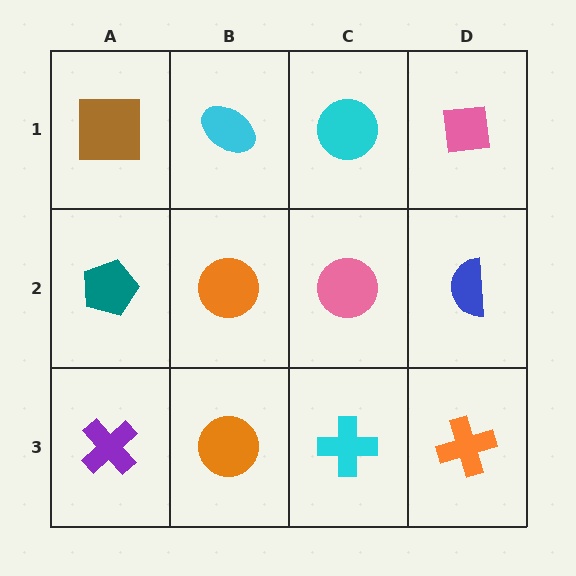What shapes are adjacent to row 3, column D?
A blue semicircle (row 2, column D), a cyan cross (row 3, column C).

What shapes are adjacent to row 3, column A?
A teal pentagon (row 2, column A), an orange circle (row 3, column B).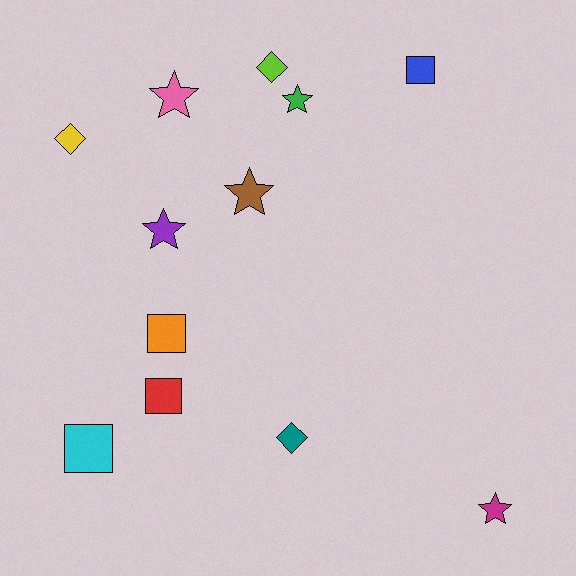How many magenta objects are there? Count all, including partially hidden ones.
There is 1 magenta object.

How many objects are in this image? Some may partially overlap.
There are 12 objects.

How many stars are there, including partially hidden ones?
There are 5 stars.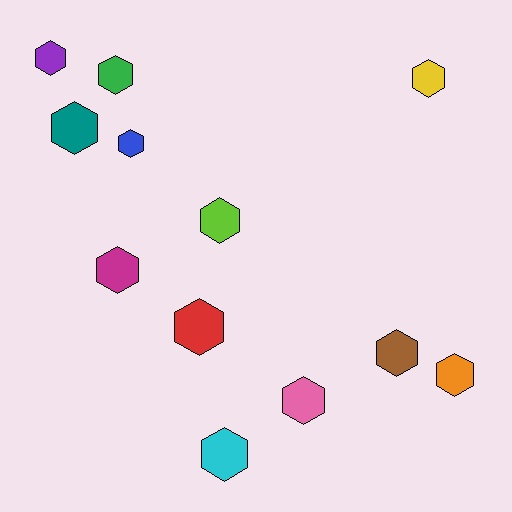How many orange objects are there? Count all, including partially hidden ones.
There is 1 orange object.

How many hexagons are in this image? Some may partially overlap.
There are 12 hexagons.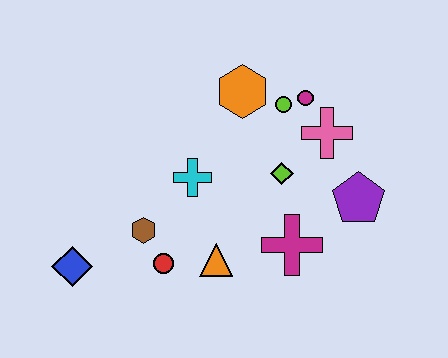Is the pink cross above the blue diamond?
Yes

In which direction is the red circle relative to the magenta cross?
The red circle is to the left of the magenta cross.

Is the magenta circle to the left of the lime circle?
No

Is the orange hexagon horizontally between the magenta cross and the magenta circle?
No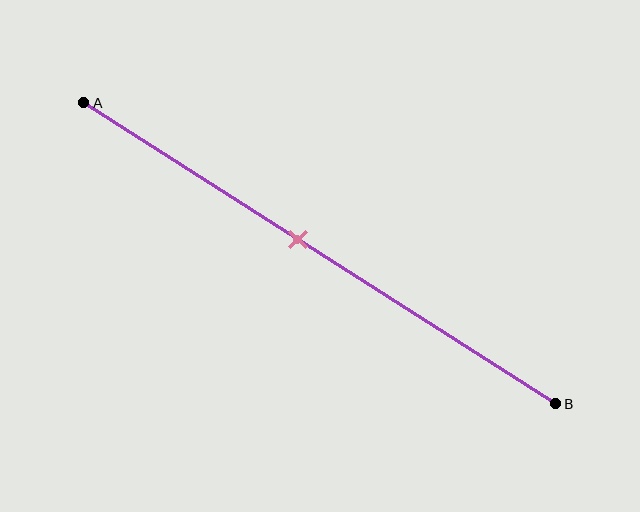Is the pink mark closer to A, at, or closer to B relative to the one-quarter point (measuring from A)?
The pink mark is closer to point B than the one-quarter point of segment AB.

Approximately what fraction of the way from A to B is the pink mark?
The pink mark is approximately 45% of the way from A to B.